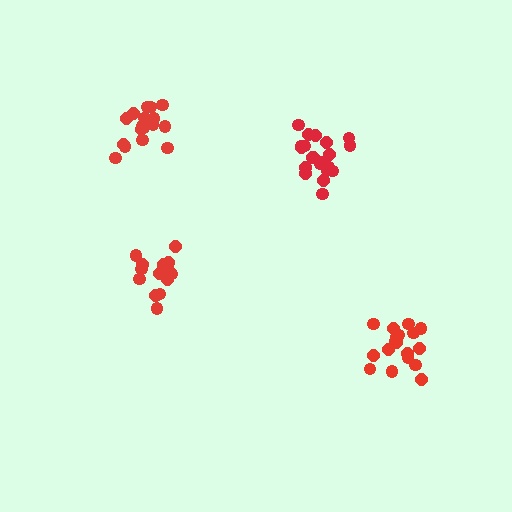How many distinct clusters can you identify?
There are 4 distinct clusters.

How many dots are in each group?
Group 1: 19 dots, Group 2: 17 dots, Group 3: 18 dots, Group 4: 21 dots (75 total).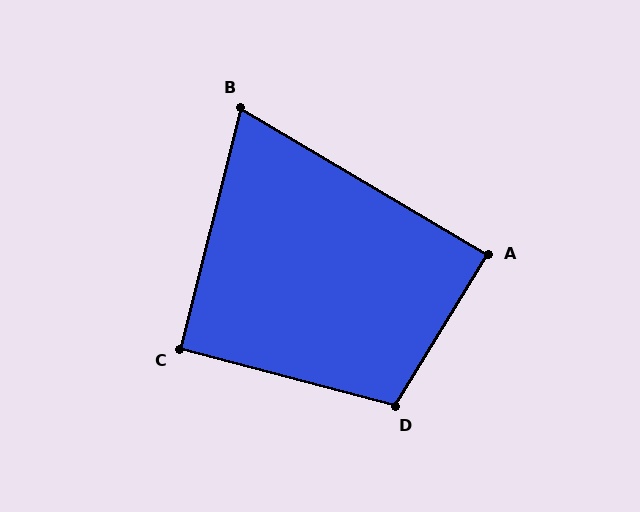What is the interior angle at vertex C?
Approximately 91 degrees (approximately right).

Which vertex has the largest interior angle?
D, at approximately 106 degrees.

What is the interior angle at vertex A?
Approximately 89 degrees (approximately right).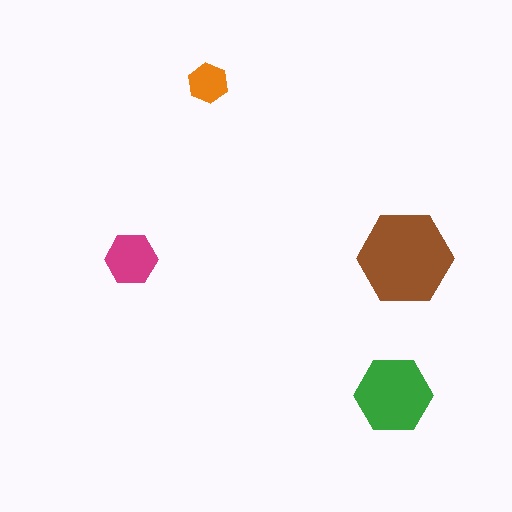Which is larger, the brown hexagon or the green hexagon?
The brown one.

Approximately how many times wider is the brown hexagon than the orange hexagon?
About 2.5 times wider.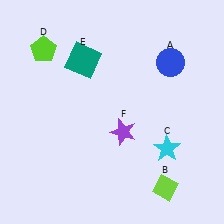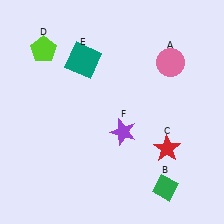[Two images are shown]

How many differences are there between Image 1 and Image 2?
There are 3 differences between the two images.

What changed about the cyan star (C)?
In Image 1, C is cyan. In Image 2, it changed to red.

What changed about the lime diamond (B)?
In Image 1, B is lime. In Image 2, it changed to green.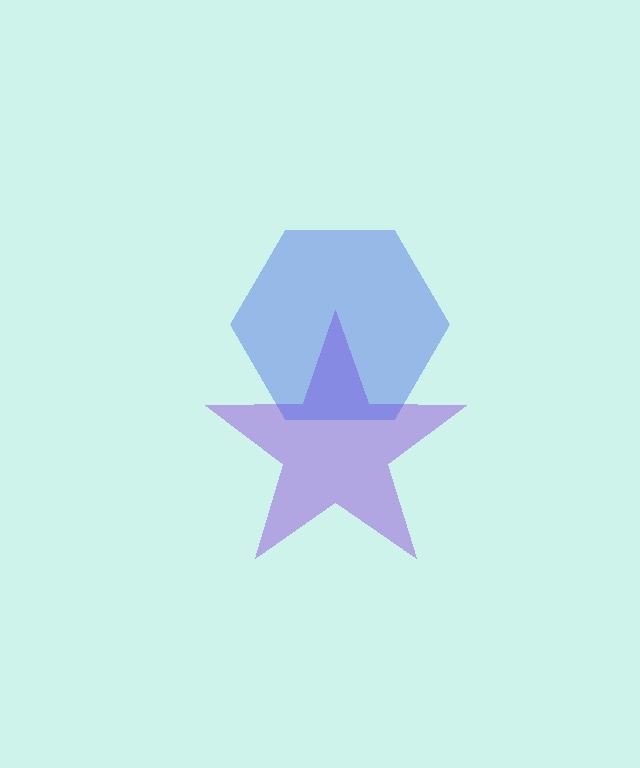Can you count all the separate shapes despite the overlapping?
Yes, there are 2 separate shapes.